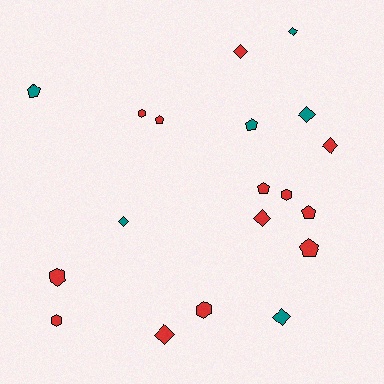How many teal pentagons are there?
There are 2 teal pentagons.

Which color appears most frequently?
Red, with 13 objects.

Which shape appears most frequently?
Diamond, with 8 objects.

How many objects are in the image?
There are 19 objects.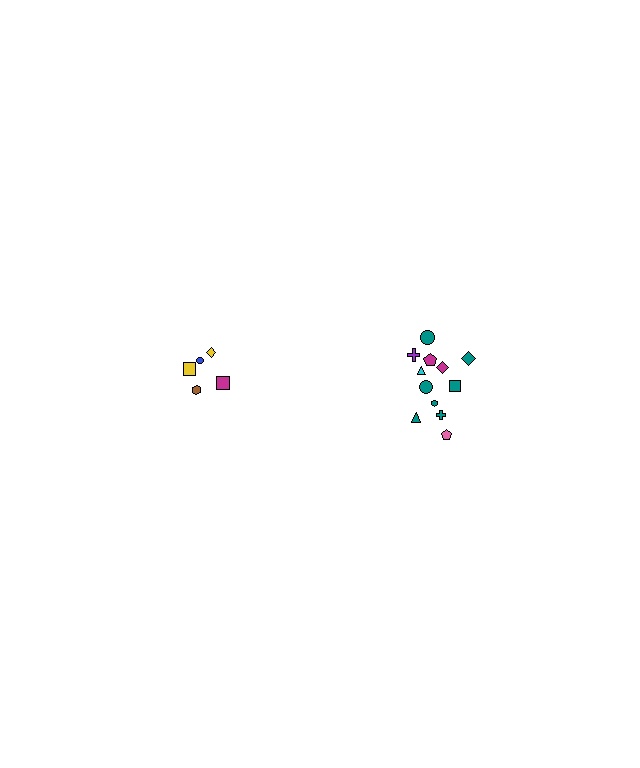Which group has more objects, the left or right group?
The right group.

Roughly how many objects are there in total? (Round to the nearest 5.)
Roughly 15 objects in total.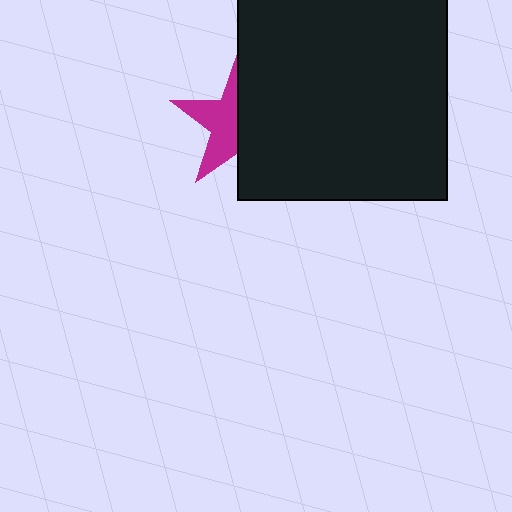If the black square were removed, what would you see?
You would see the complete magenta star.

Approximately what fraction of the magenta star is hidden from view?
Roughly 52% of the magenta star is hidden behind the black square.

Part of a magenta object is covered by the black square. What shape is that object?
It is a star.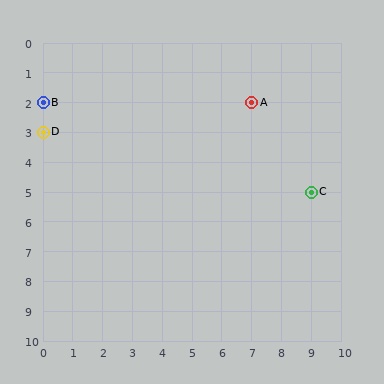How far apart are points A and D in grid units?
Points A and D are 7 columns and 1 row apart (about 7.1 grid units diagonally).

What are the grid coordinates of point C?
Point C is at grid coordinates (9, 5).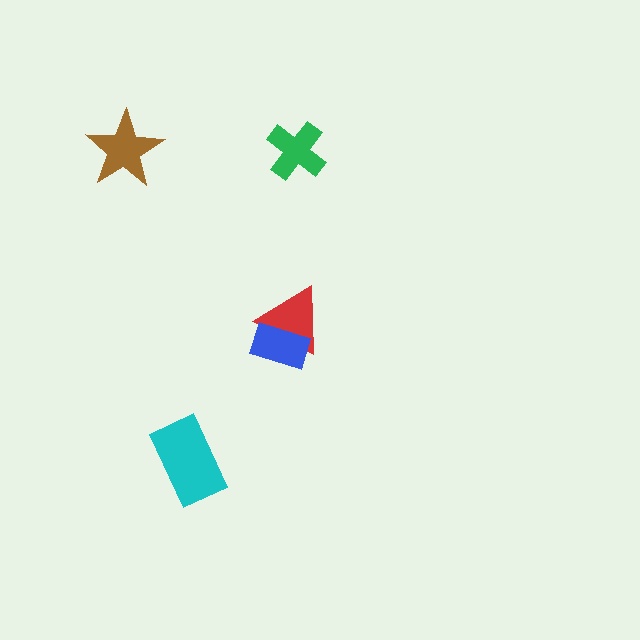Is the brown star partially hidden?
No, no other shape covers it.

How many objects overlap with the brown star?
0 objects overlap with the brown star.